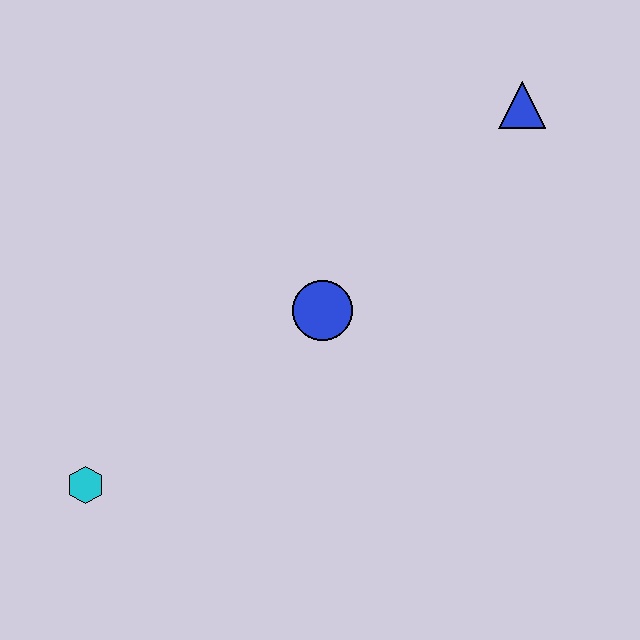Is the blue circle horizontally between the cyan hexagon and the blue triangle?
Yes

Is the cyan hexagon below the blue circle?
Yes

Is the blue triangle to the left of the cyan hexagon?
No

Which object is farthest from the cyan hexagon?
The blue triangle is farthest from the cyan hexagon.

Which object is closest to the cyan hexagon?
The blue circle is closest to the cyan hexagon.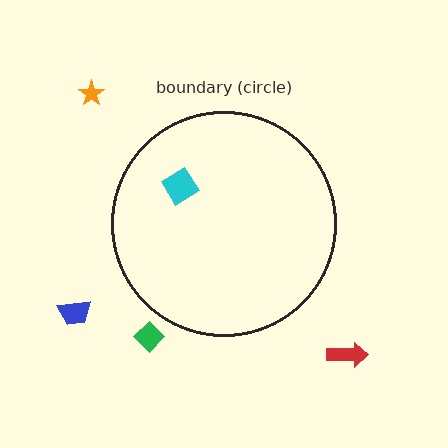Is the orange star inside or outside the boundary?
Outside.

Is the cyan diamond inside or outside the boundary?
Inside.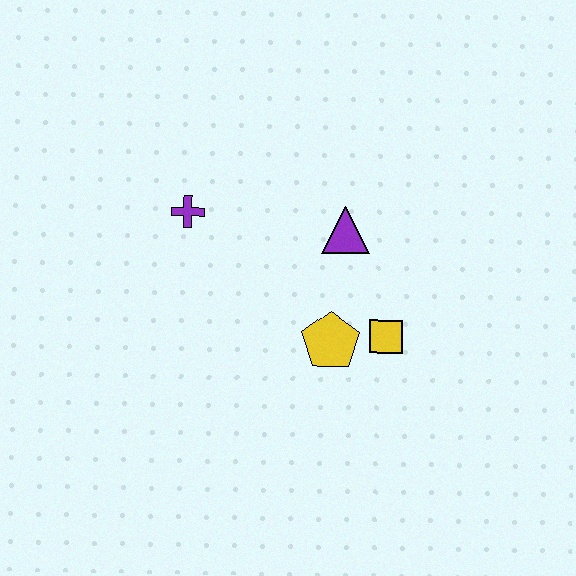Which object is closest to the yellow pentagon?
The yellow square is closest to the yellow pentagon.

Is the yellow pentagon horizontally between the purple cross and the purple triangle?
Yes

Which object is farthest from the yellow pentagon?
The purple cross is farthest from the yellow pentagon.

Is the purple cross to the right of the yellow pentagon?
No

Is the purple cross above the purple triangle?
Yes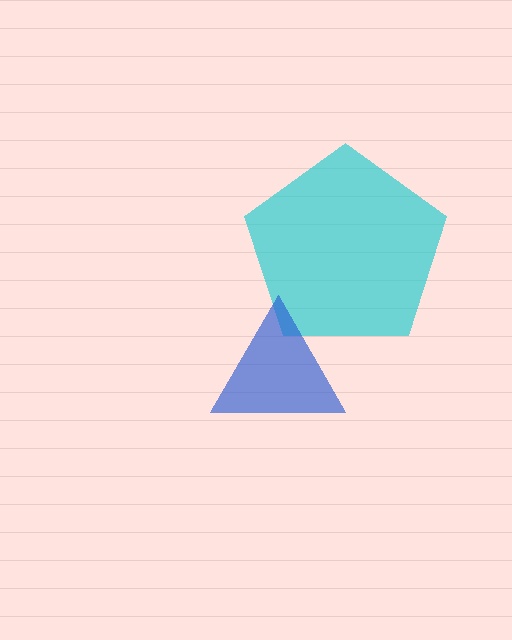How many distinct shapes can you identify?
There are 2 distinct shapes: a cyan pentagon, a blue triangle.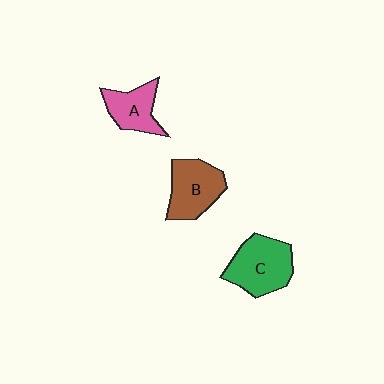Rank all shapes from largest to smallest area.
From largest to smallest: C (green), B (brown), A (pink).